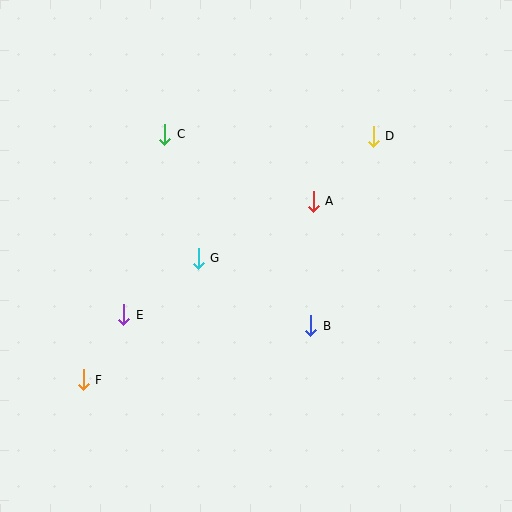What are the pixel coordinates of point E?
Point E is at (124, 315).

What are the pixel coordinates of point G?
Point G is at (198, 258).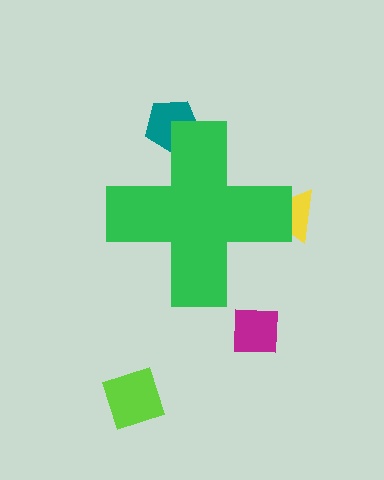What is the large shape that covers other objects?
A green cross.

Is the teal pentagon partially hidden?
Yes, the teal pentagon is partially hidden behind the green cross.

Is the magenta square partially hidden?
No, the magenta square is fully visible.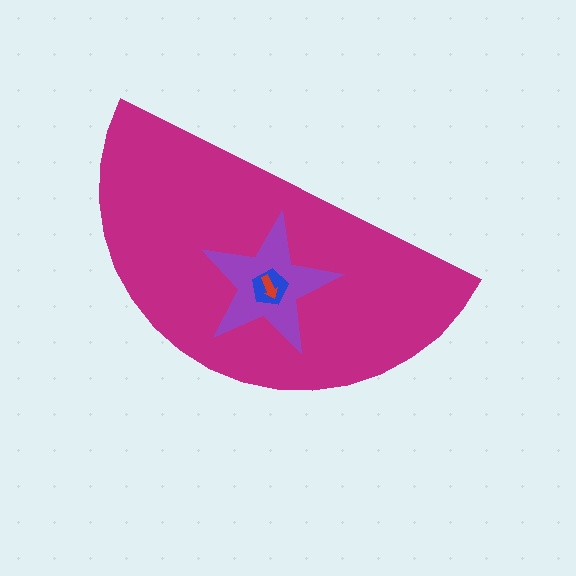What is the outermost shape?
The magenta semicircle.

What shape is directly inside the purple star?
The blue pentagon.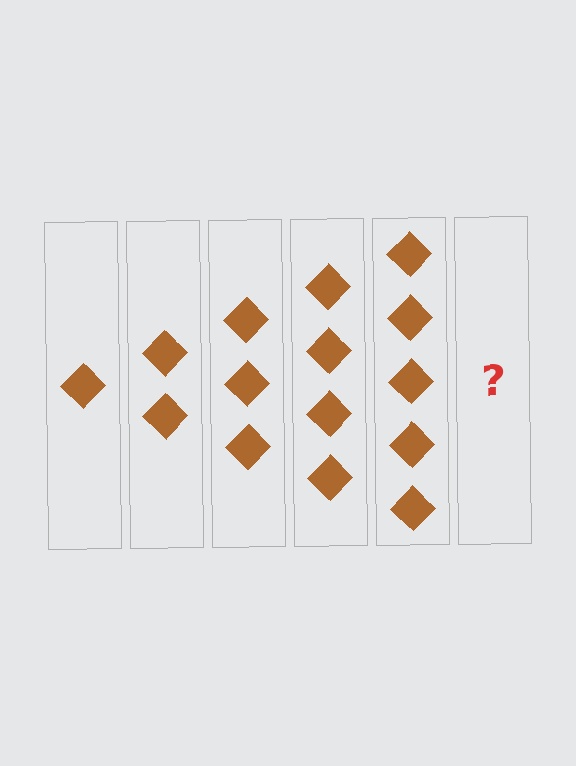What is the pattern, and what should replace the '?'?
The pattern is that each step adds one more diamond. The '?' should be 6 diamonds.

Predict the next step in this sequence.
The next step is 6 diamonds.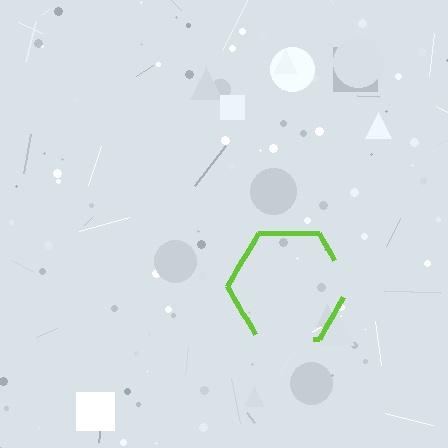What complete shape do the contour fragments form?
The contour fragments form a hexagon.